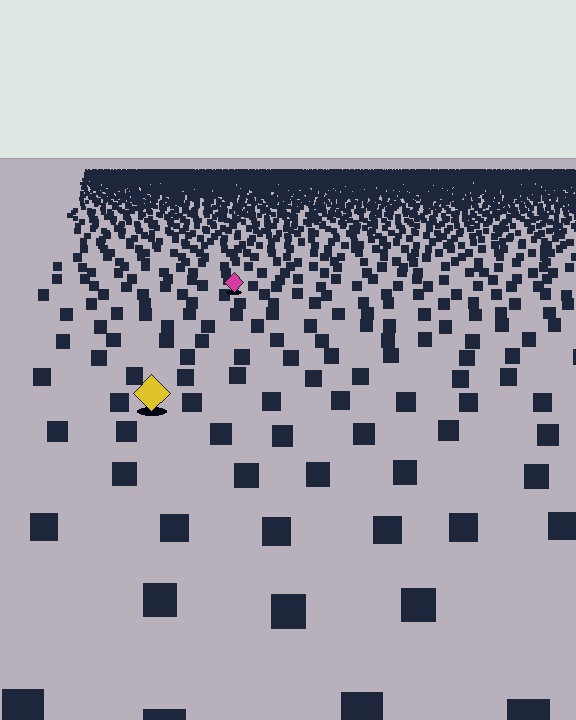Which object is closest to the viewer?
The yellow diamond is closest. The texture marks near it are larger and more spread out.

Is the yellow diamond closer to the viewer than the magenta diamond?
Yes. The yellow diamond is closer — you can tell from the texture gradient: the ground texture is coarser near it.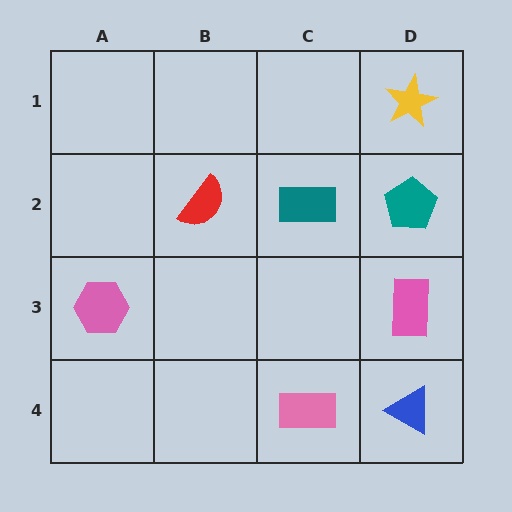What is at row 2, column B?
A red semicircle.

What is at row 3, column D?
A pink rectangle.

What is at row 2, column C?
A teal rectangle.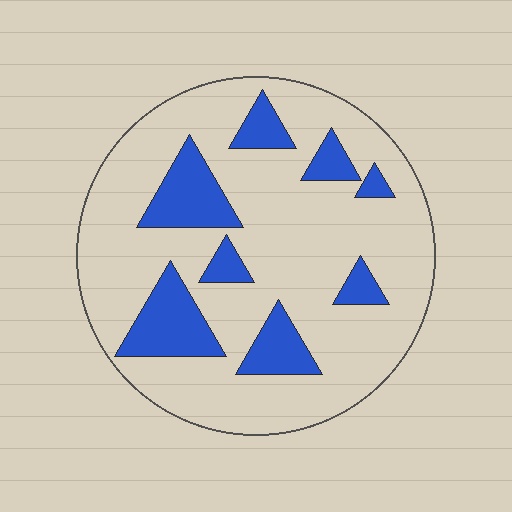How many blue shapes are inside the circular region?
8.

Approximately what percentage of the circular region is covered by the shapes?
Approximately 20%.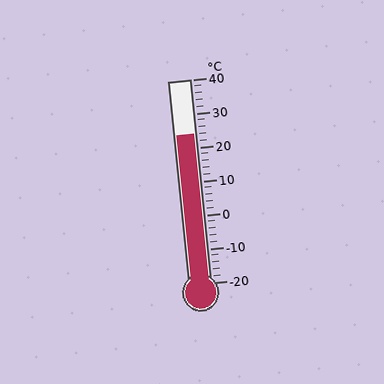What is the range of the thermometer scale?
The thermometer scale ranges from -20°C to 40°C.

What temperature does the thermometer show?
The thermometer shows approximately 24°C.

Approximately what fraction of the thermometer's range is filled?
The thermometer is filled to approximately 75% of its range.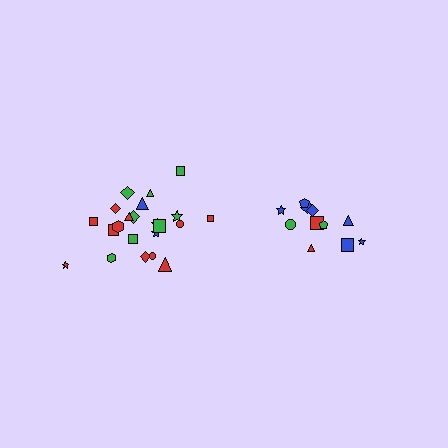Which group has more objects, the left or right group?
The left group.